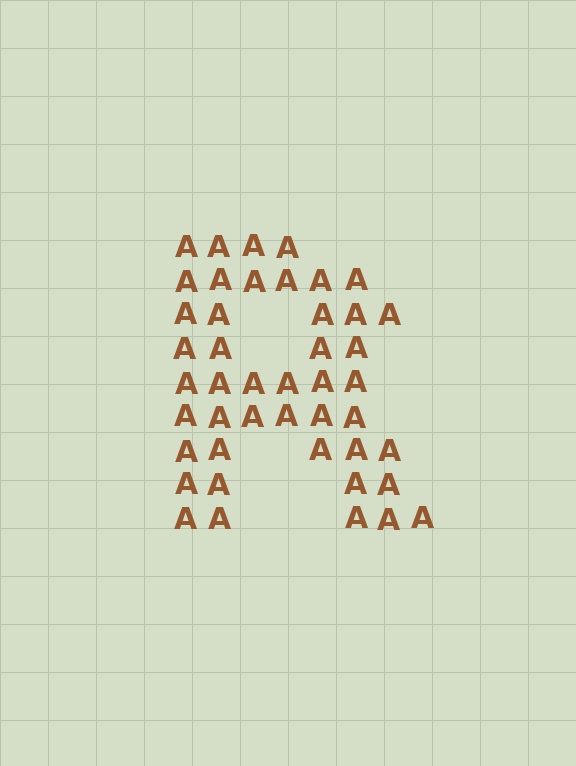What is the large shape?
The large shape is the letter R.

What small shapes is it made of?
It is made of small letter A's.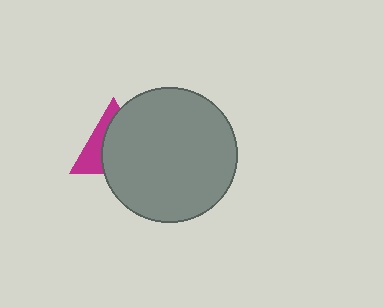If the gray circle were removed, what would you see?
You would see the complete magenta triangle.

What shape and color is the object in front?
The object in front is a gray circle.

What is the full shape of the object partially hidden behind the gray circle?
The partially hidden object is a magenta triangle.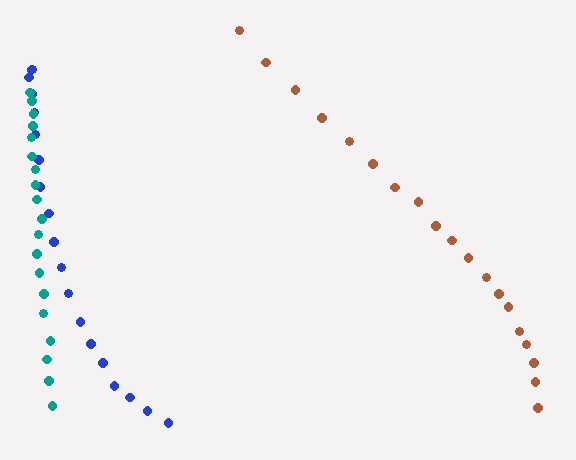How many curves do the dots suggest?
There are 3 distinct paths.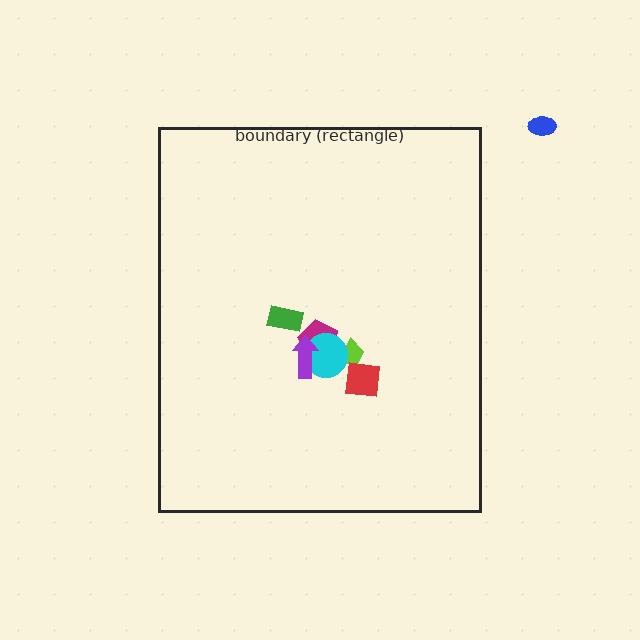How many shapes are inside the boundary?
6 inside, 1 outside.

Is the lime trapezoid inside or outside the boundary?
Inside.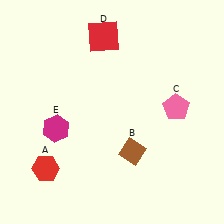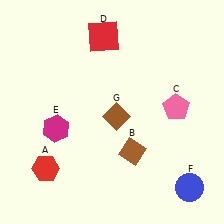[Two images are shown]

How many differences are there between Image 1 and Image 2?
There are 2 differences between the two images.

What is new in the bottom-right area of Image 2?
A blue circle (F) was added in the bottom-right area of Image 2.